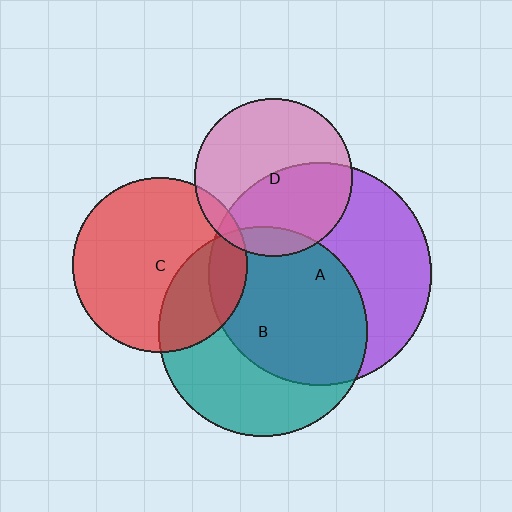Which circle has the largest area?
Circle A (purple).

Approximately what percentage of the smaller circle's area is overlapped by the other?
Approximately 10%.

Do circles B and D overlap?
Yes.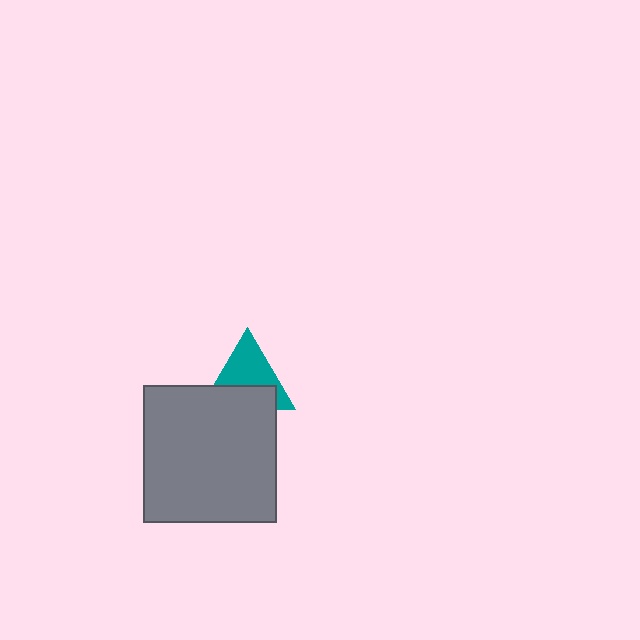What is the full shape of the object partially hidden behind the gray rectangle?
The partially hidden object is a teal triangle.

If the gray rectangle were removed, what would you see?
You would see the complete teal triangle.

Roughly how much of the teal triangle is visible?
About half of it is visible (roughly 57%).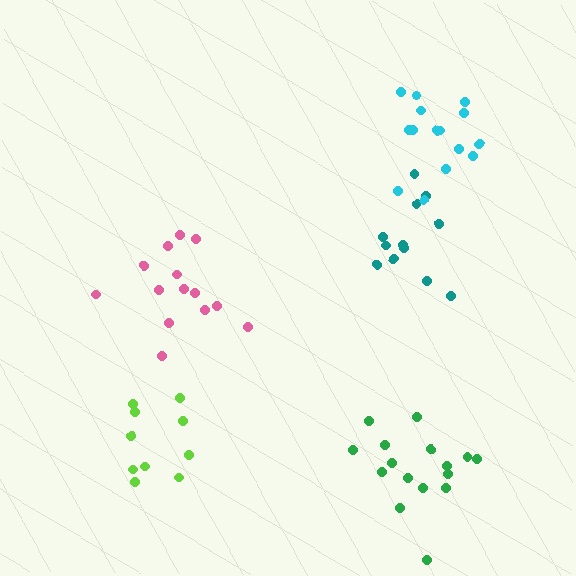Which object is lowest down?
The green cluster is bottommost.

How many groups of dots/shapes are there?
There are 5 groups.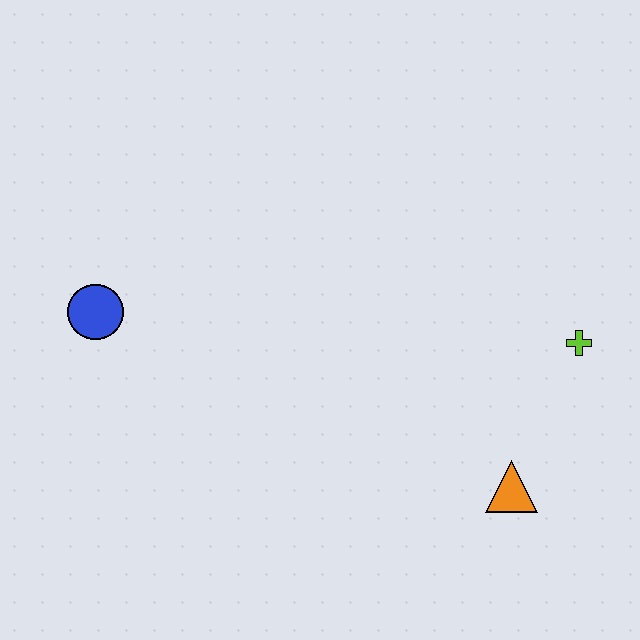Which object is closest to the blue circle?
The orange triangle is closest to the blue circle.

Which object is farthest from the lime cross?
The blue circle is farthest from the lime cross.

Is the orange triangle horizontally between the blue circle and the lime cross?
Yes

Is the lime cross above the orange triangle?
Yes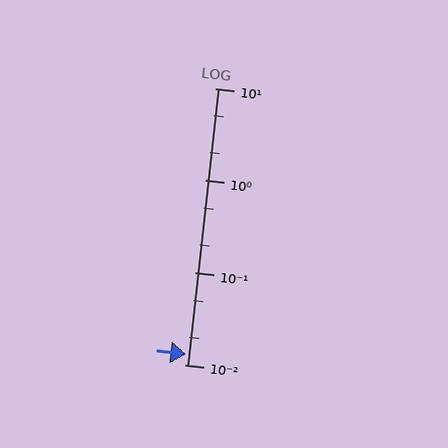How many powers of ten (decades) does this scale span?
The scale spans 3 decades, from 0.01 to 10.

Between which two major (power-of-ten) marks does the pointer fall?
The pointer is between 0.01 and 0.1.